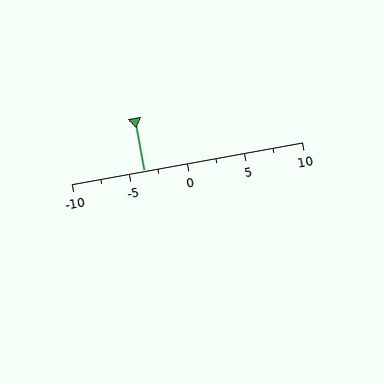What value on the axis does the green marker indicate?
The marker indicates approximately -3.8.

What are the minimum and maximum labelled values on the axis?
The axis runs from -10 to 10.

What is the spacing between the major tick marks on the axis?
The major ticks are spaced 5 apart.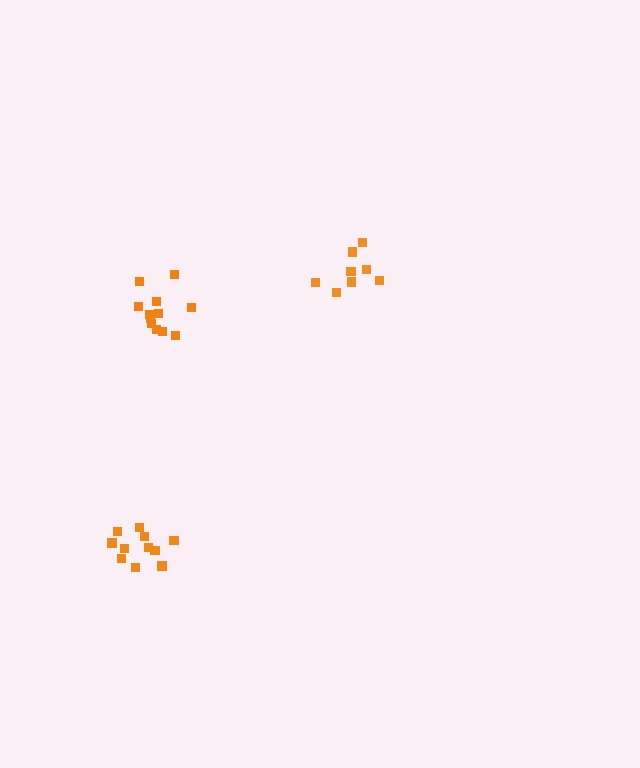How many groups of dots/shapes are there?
There are 3 groups.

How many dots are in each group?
Group 1: 12 dots, Group 2: 11 dots, Group 3: 8 dots (31 total).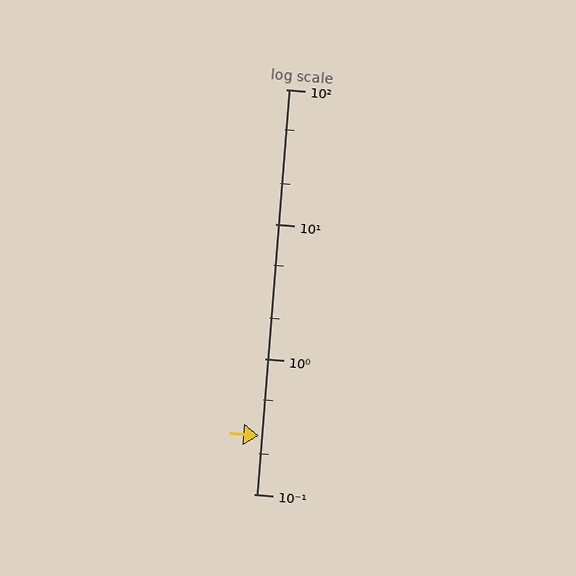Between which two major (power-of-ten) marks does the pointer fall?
The pointer is between 0.1 and 1.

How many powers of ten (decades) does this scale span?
The scale spans 3 decades, from 0.1 to 100.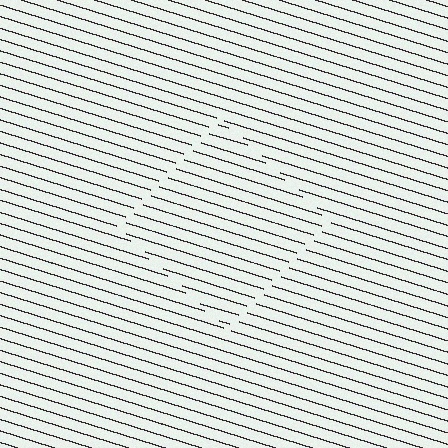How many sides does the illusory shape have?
4 sides — the line-ends trace a square.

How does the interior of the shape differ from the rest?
The interior of the shape contains the same grating, shifted by half a period — the contour is defined by the phase discontinuity where line-ends from the inner and outer gratings abut.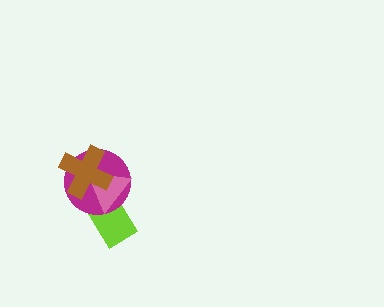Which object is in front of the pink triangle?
The brown cross is in front of the pink triangle.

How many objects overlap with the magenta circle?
3 objects overlap with the magenta circle.